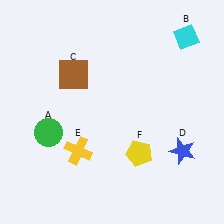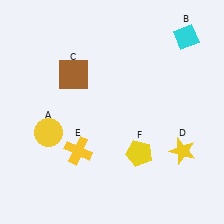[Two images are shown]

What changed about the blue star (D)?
In Image 1, D is blue. In Image 2, it changed to yellow.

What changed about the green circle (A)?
In Image 1, A is green. In Image 2, it changed to yellow.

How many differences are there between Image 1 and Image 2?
There are 2 differences between the two images.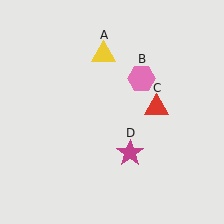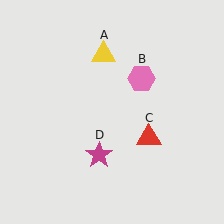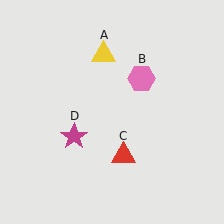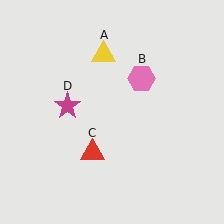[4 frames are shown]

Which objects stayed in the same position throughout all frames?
Yellow triangle (object A) and pink hexagon (object B) remained stationary.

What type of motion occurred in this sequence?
The red triangle (object C), magenta star (object D) rotated clockwise around the center of the scene.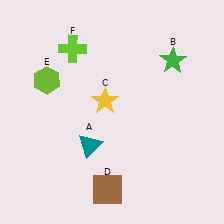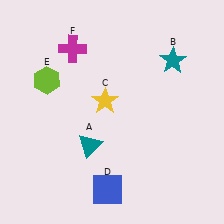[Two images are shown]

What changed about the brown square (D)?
In Image 1, D is brown. In Image 2, it changed to blue.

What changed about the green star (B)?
In Image 1, B is green. In Image 2, it changed to teal.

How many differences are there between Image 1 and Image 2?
There are 3 differences between the two images.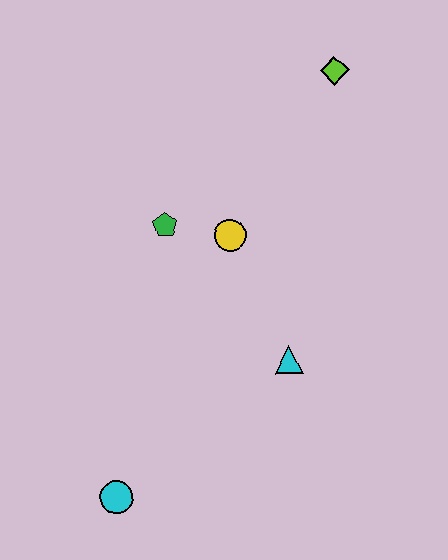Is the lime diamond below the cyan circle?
No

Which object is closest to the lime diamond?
The yellow circle is closest to the lime diamond.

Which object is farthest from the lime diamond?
The cyan circle is farthest from the lime diamond.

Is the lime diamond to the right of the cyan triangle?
Yes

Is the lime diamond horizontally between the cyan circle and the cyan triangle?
No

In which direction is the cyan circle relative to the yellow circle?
The cyan circle is below the yellow circle.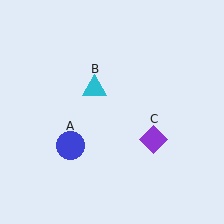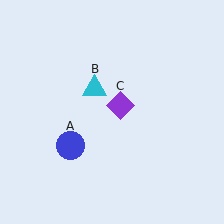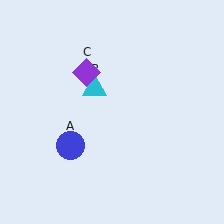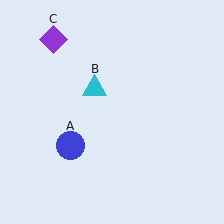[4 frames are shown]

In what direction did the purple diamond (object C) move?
The purple diamond (object C) moved up and to the left.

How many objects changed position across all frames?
1 object changed position: purple diamond (object C).